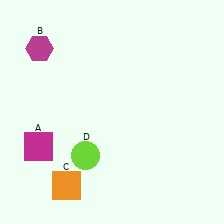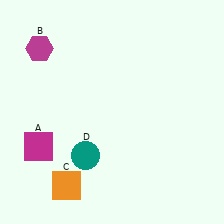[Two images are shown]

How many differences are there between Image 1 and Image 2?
There is 1 difference between the two images.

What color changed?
The circle (D) changed from lime in Image 1 to teal in Image 2.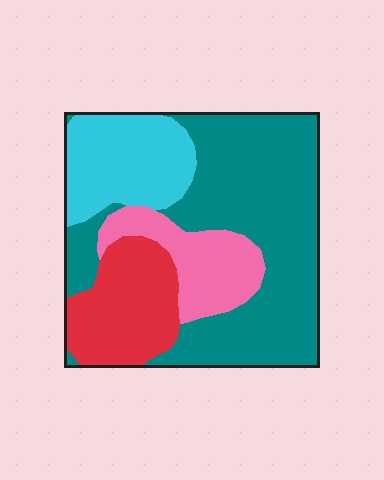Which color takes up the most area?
Teal, at roughly 50%.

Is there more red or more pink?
Red.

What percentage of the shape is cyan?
Cyan covers 18% of the shape.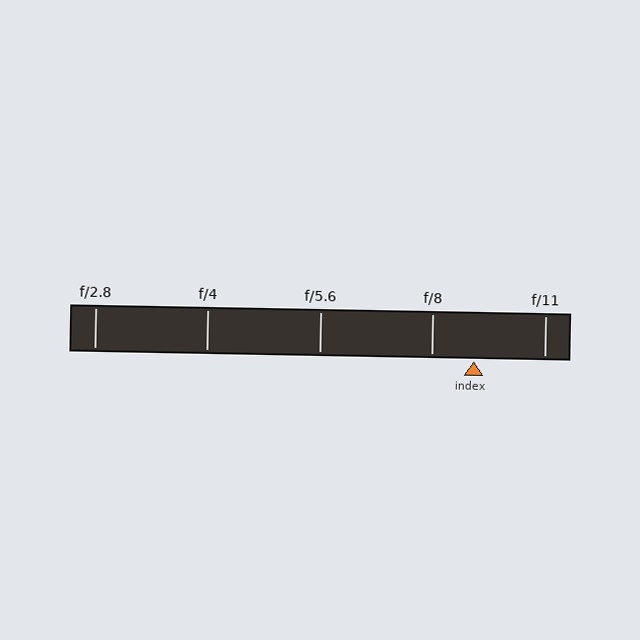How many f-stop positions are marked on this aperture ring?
There are 5 f-stop positions marked.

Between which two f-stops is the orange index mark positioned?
The index mark is between f/8 and f/11.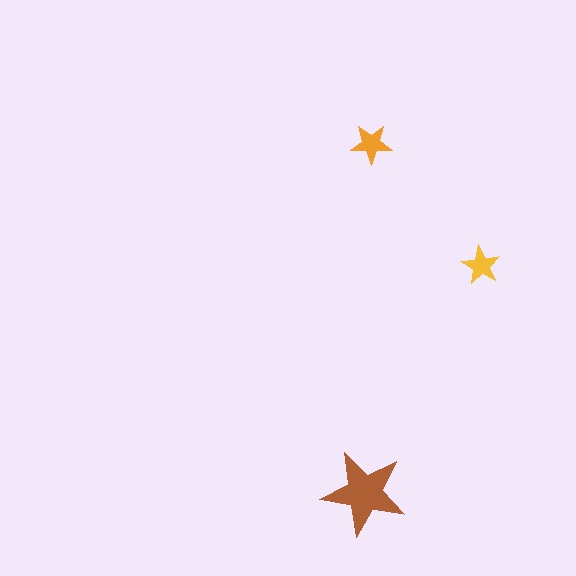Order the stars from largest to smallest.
the brown one, the orange one, the yellow one.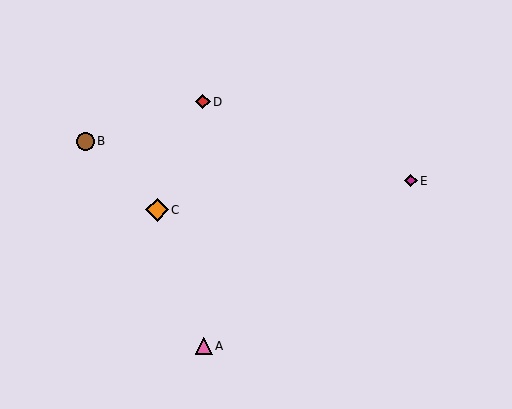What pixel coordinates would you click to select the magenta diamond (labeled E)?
Click at (411, 181) to select the magenta diamond E.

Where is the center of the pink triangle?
The center of the pink triangle is at (204, 346).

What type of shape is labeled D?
Shape D is a red diamond.